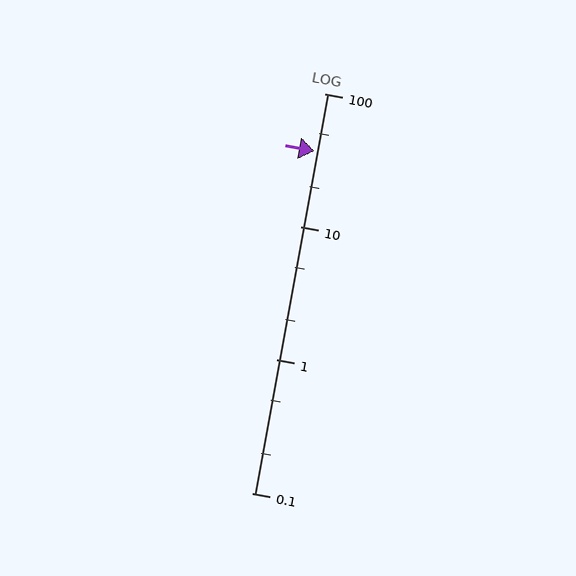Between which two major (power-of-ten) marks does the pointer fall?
The pointer is between 10 and 100.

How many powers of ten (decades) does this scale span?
The scale spans 3 decades, from 0.1 to 100.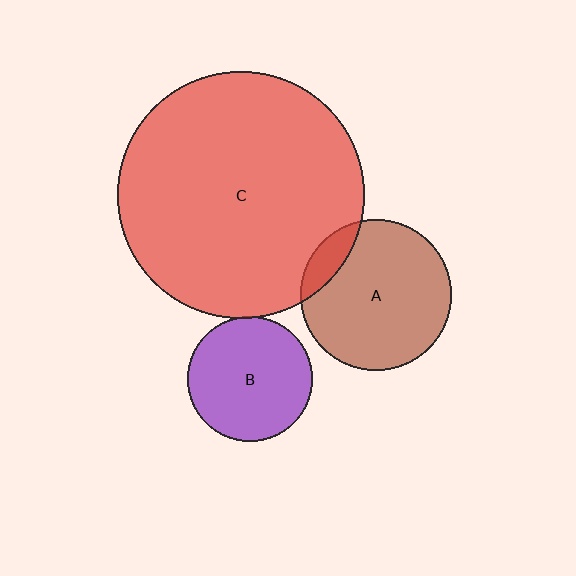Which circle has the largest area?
Circle C (red).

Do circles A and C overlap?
Yes.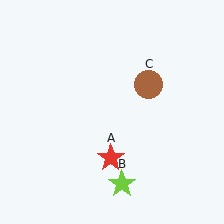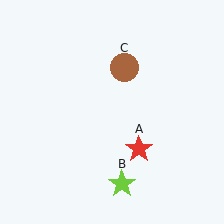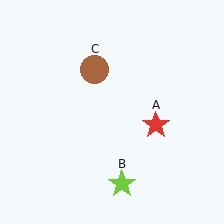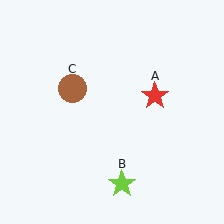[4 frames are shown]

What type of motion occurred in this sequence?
The red star (object A), brown circle (object C) rotated counterclockwise around the center of the scene.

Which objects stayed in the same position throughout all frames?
Lime star (object B) remained stationary.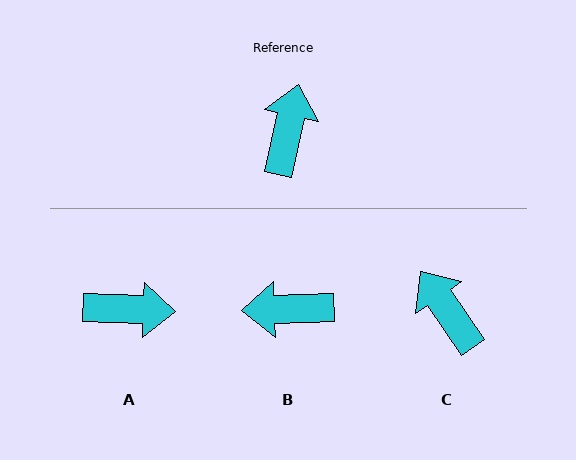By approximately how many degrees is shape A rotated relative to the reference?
Approximately 80 degrees clockwise.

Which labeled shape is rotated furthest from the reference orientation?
B, about 105 degrees away.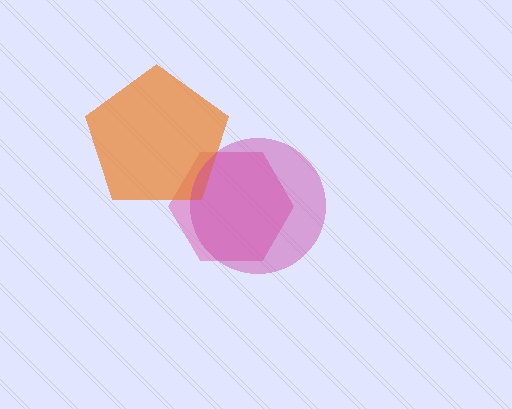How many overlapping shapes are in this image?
There are 3 overlapping shapes in the image.